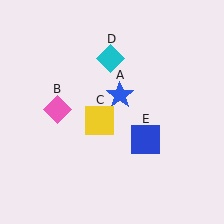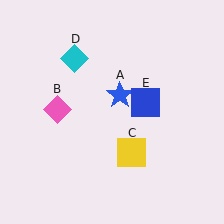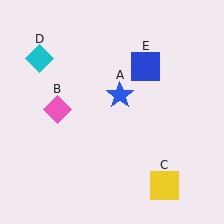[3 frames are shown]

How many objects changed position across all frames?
3 objects changed position: yellow square (object C), cyan diamond (object D), blue square (object E).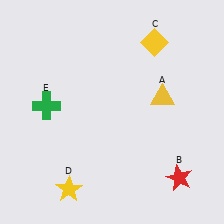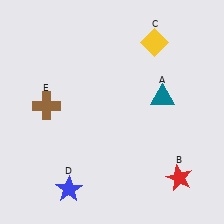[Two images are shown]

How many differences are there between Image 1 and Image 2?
There are 3 differences between the two images.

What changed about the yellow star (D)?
In Image 1, D is yellow. In Image 2, it changed to blue.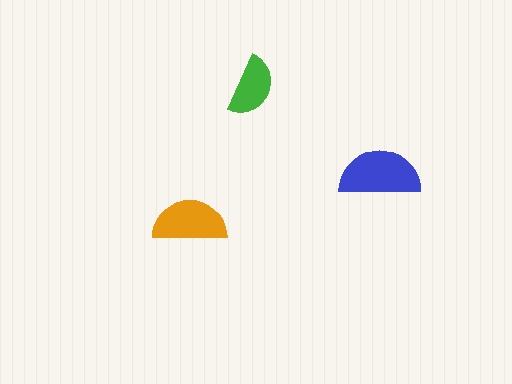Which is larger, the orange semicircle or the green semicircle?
The orange one.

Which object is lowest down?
The orange semicircle is bottommost.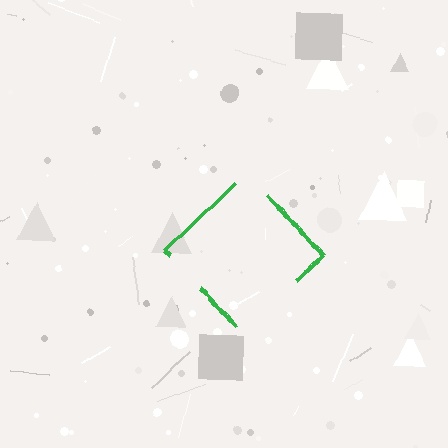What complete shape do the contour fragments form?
The contour fragments form a diamond.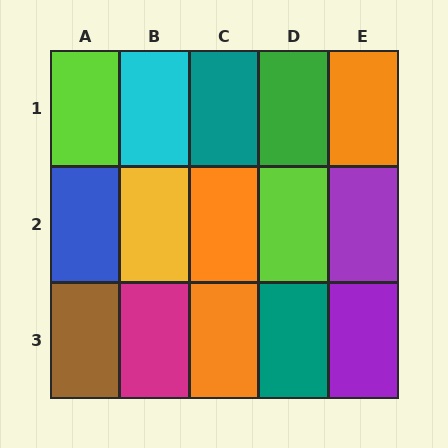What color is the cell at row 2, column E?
Purple.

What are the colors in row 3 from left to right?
Brown, magenta, orange, teal, purple.